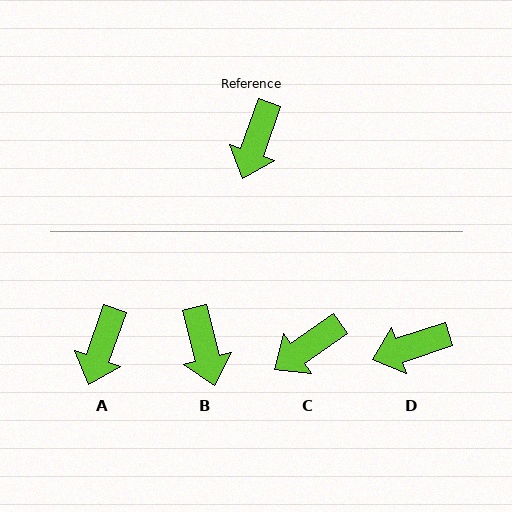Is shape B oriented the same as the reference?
No, it is off by about 33 degrees.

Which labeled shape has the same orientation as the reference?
A.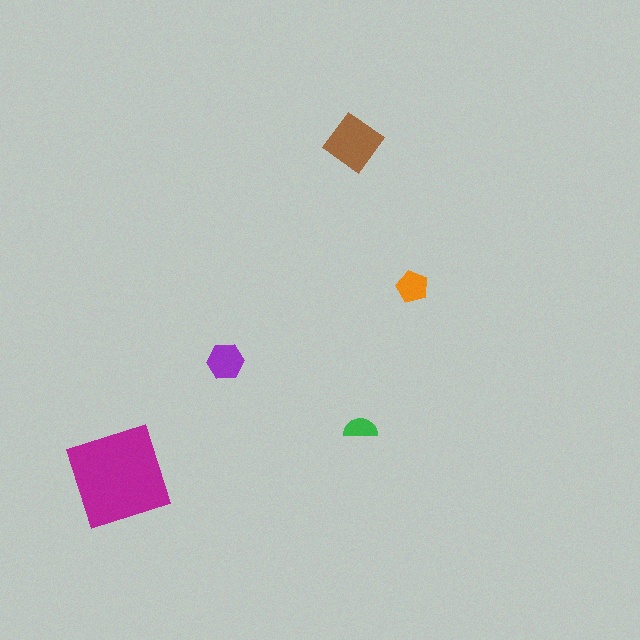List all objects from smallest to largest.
The green semicircle, the orange pentagon, the purple hexagon, the brown diamond, the magenta square.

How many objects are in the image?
There are 5 objects in the image.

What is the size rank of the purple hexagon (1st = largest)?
3rd.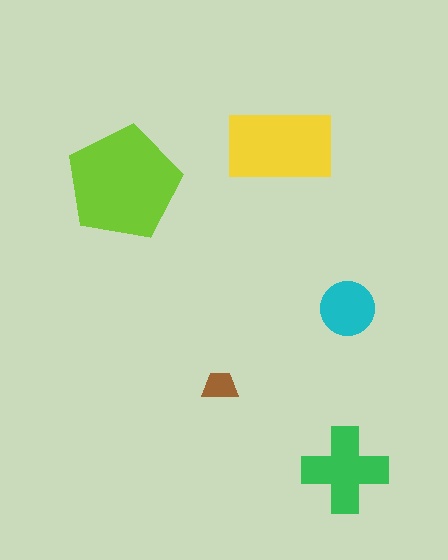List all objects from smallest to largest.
The brown trapezoid, the cyan circle, the green cross, the yellow rectangle, the lime pentagon.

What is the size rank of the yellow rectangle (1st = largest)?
2nd.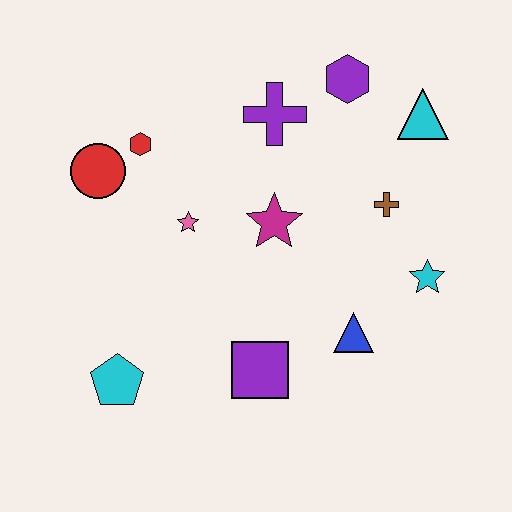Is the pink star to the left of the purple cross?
Yes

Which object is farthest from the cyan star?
The red circle is farthest from the cyan star.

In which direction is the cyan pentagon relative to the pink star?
The cyan pentagon is below the pink star.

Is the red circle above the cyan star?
Yes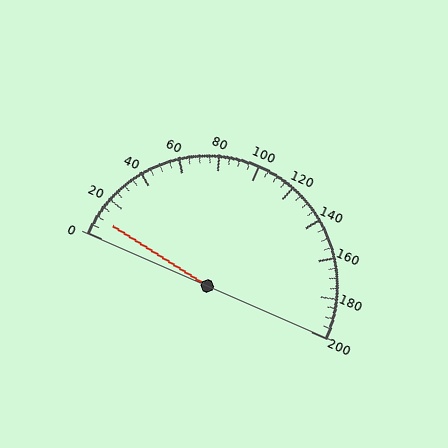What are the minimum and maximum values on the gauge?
The gauge ranges from 0 to 200.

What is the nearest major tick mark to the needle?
The nearest major tick mark is 0.